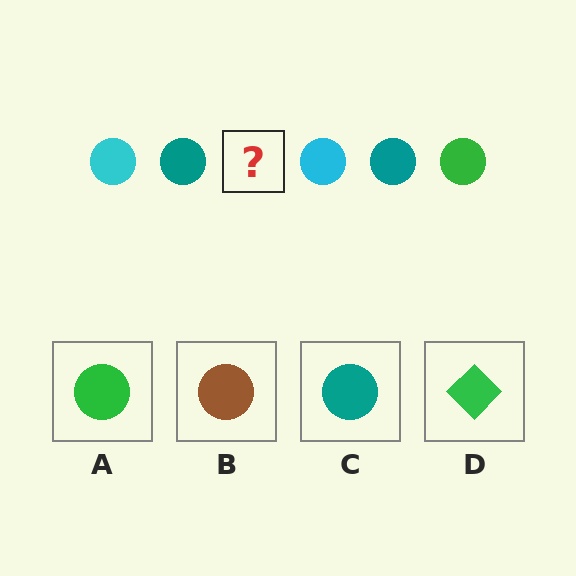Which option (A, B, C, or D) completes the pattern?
A.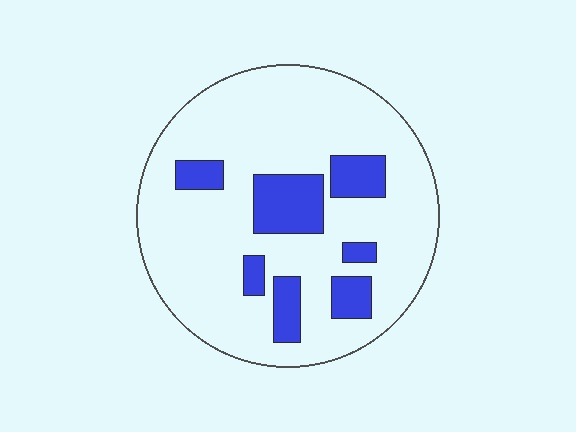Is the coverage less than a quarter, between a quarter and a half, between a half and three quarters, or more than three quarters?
Less than a quarter.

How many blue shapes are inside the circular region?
7.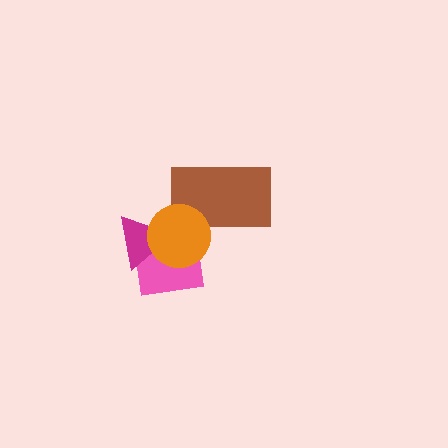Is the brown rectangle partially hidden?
Yes, it is partially covered by another shape.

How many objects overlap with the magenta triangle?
2 objects overlap with the magenta triangle.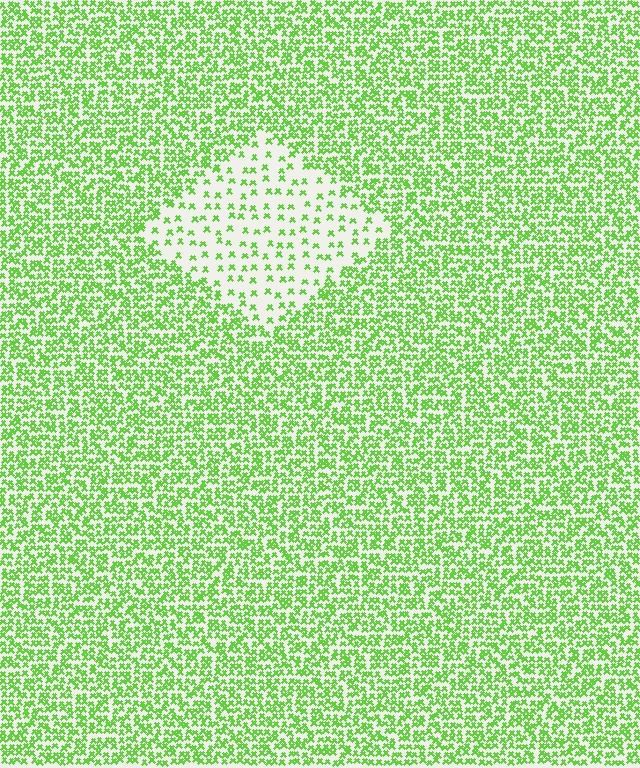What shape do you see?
I see a diamond.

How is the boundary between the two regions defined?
The boundary is defined by a change in element density (approximately 2.9x ratio). All elements are the same color, size, and shape.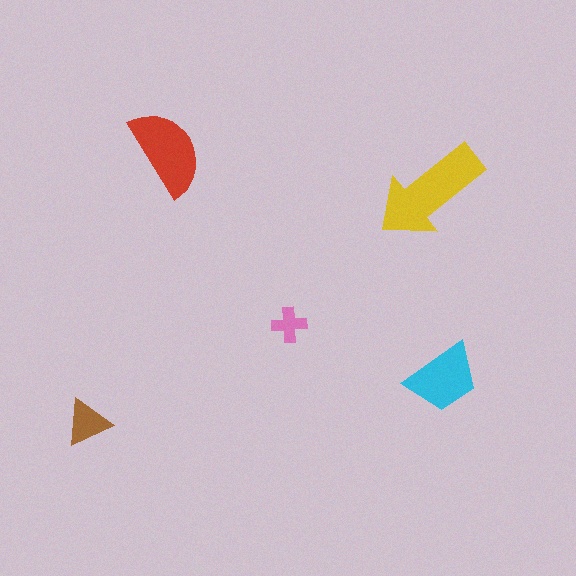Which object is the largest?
The yellow arrow.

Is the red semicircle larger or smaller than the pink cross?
Larger.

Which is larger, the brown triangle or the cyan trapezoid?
The cyan trapezoid.